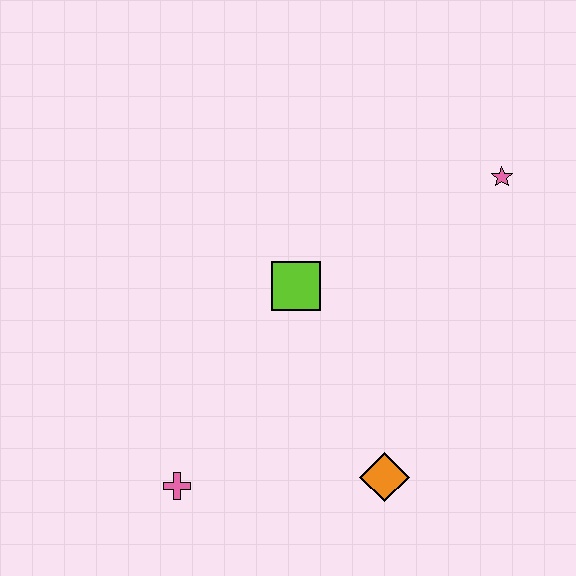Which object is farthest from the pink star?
The pink cross is farthest from the pink star.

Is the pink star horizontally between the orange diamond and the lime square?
No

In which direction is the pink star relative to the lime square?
The pink star is to the right of the lime square.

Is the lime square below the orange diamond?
No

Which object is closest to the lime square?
The orange diamond is closest to the lime square.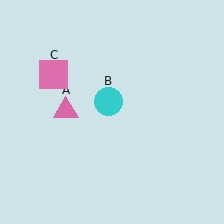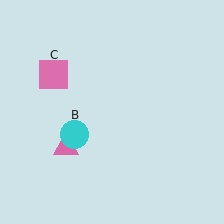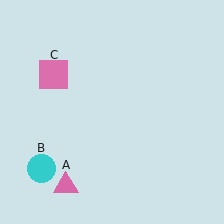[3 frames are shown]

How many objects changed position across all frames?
2 objects changed position: pink triangle (object A), cyan circle (object B).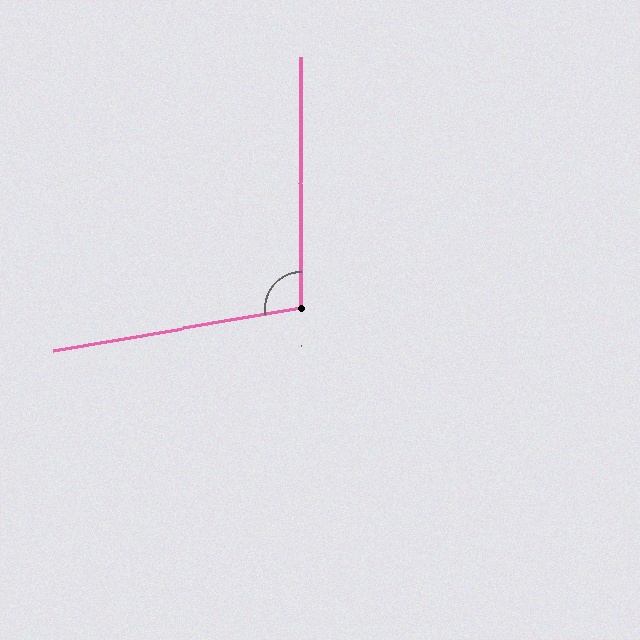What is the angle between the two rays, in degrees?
Approximately 100 degrees.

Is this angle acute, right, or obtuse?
It is obtuse.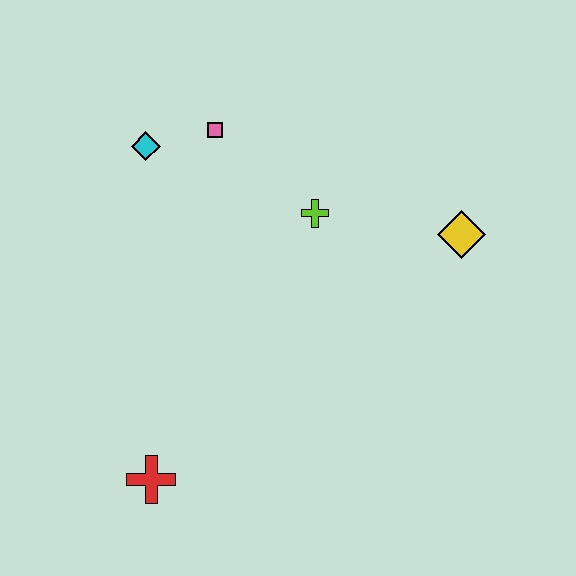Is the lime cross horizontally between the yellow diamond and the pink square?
Yes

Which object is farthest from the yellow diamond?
The red cross is farthest from the yellow diamond.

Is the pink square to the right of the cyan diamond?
Yes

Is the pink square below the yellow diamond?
No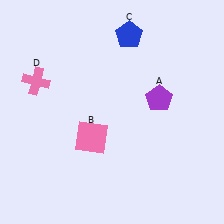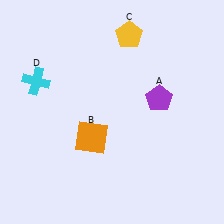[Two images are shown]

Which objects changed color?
B changed from pink to orange. C changed from blue to yellow. D changed from pink to cyan.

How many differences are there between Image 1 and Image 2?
There are 3 differences between the two images.